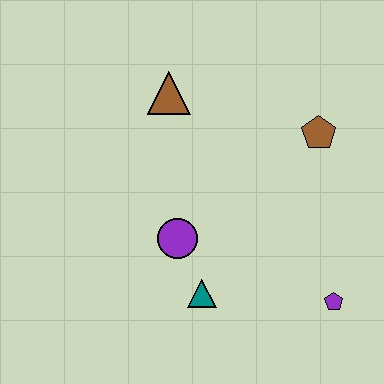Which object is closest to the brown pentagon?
The brown triangle is closest to the brown pentagon.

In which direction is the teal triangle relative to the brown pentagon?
The teal triangle is below the brown pentagon.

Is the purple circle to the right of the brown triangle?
Yes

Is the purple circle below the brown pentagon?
Yes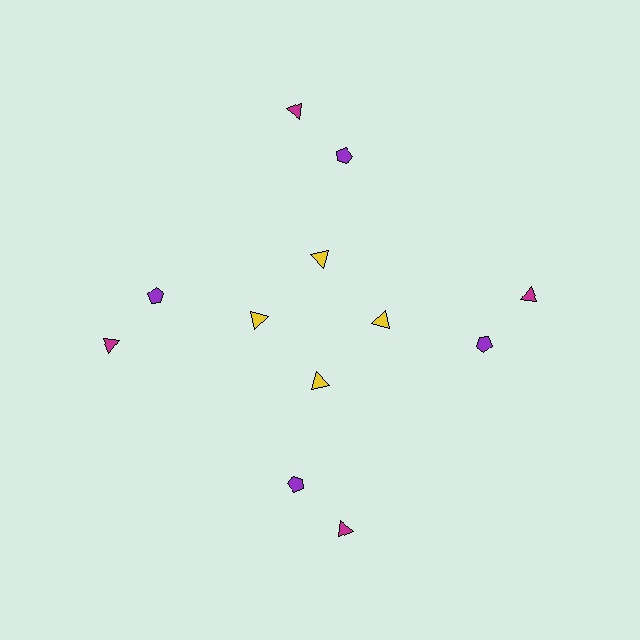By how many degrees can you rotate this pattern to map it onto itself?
The pattern maps onto itself every 90 degrees of rotation.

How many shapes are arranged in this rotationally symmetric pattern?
There are 12 shapes, arranged in 4 groups of 3.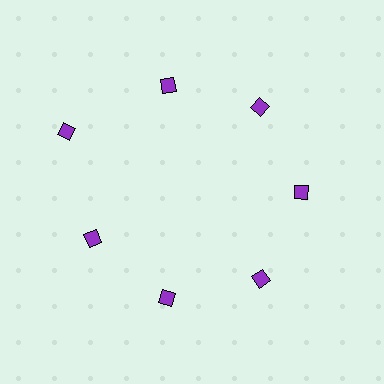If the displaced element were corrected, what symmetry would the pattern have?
It would have 7-fold rotational symmetry — the pattern would map onto itself every 51 degrees.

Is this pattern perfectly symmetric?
No. The 7 purple diamonds are arranged in a ring, but one element near the 10 o'clock position is pushed outward from the center, breaking the 7-fold rotational symmetry.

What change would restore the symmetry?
The symmetry would be restored by moving it inward, back onto the ring so that all 7 diamonds sit at equal angles and equal distance from the center.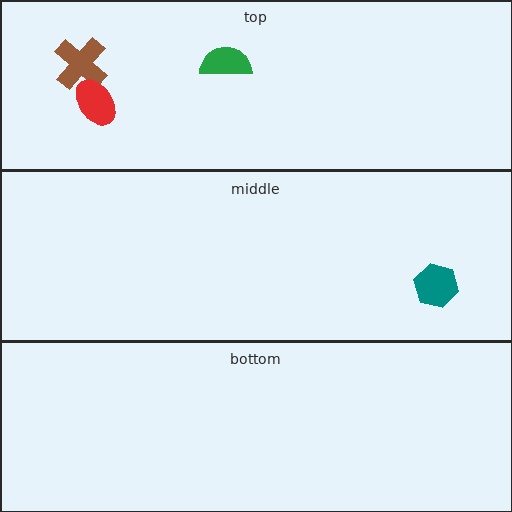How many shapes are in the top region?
3.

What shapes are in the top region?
The green semicircle, the brown cross, the red ellipse.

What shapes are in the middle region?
The teal hexagon.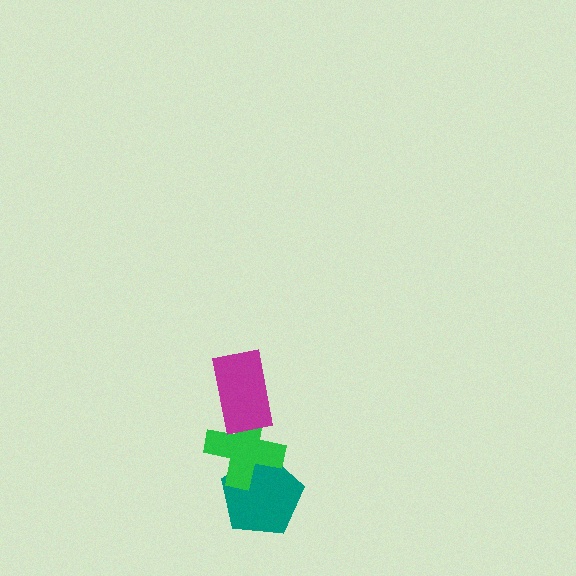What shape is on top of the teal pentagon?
The green cross is on top of the teal pentagon.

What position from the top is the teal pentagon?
The teal pentagon is 3rd from the top.